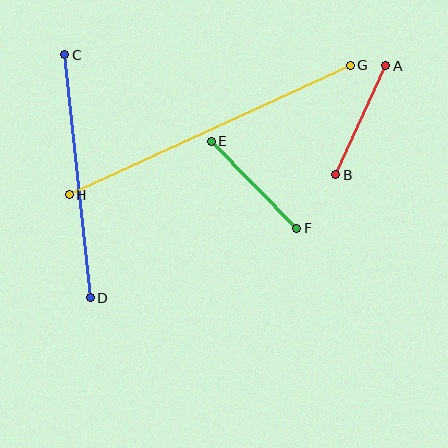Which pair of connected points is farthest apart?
Points G and H are farthest apart.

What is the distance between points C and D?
The distance is approximately 244 pixels.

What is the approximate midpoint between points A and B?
The midpoint is at approximately (361, 120) pixels.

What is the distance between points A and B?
The distance is approximately 120 pixels.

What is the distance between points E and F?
The distance is approximately 122 pixels.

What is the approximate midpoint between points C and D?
The midpoint is at approximately (78, 176) pixels.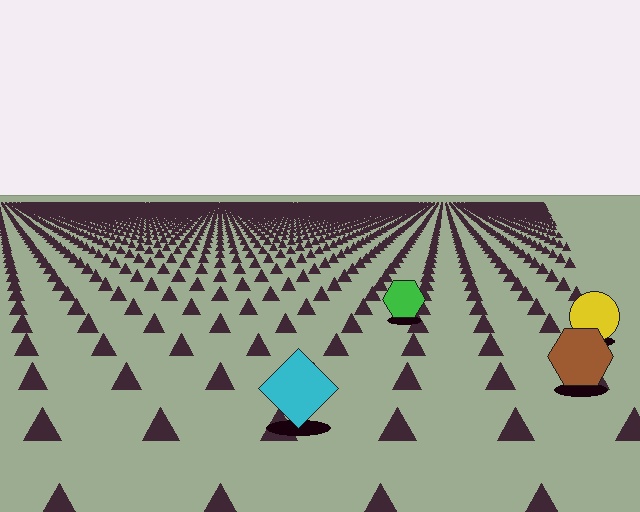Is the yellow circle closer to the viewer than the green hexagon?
Yes. The yellow circle is closer — you can tell from the texture gradient: the ground texture is coarser near it.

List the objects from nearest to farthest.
From nearest to farthest: the cyan diamond, the brown hexagon, the yellow circle, the green hexagon.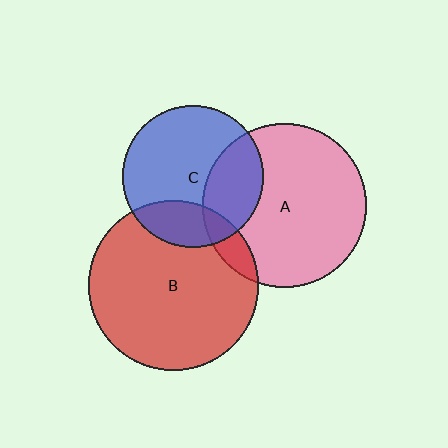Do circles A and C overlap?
Yes.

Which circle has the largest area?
Circle B (red).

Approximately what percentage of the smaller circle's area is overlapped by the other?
Approximately 30%.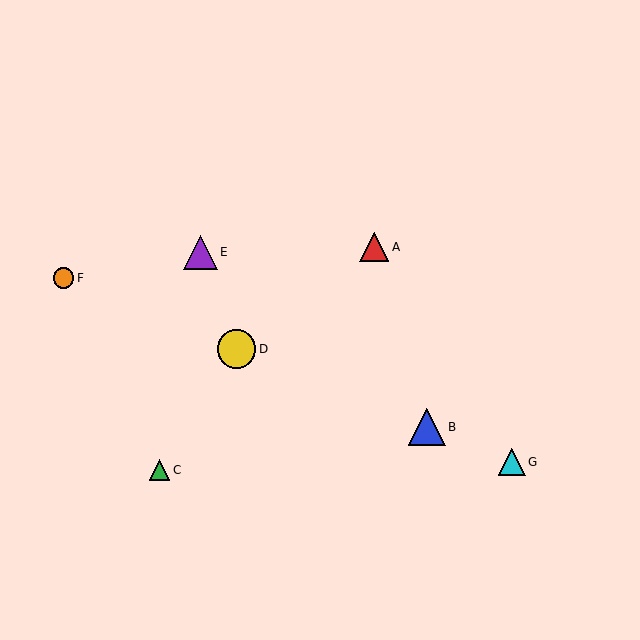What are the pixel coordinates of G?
Object G is at (512, 462).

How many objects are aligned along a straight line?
4 objects (B, D, F, G) are aligned along a straight line.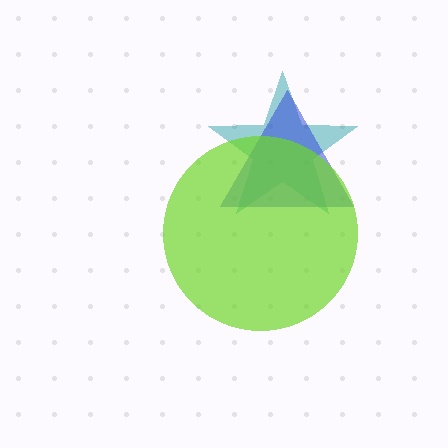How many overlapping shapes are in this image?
There are 3 overlapping shapes in the image.